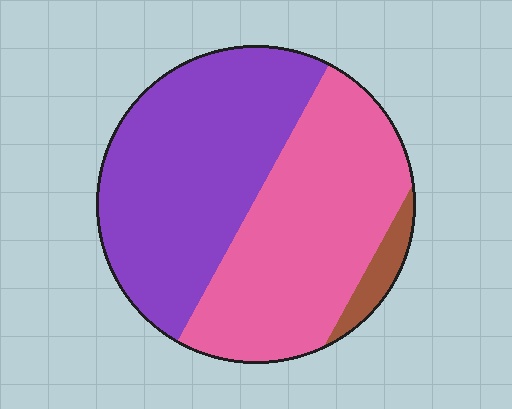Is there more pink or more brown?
Pink.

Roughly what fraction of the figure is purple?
Purple covers roughly 50% of the figure.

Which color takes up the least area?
Brown, at roughly 5%.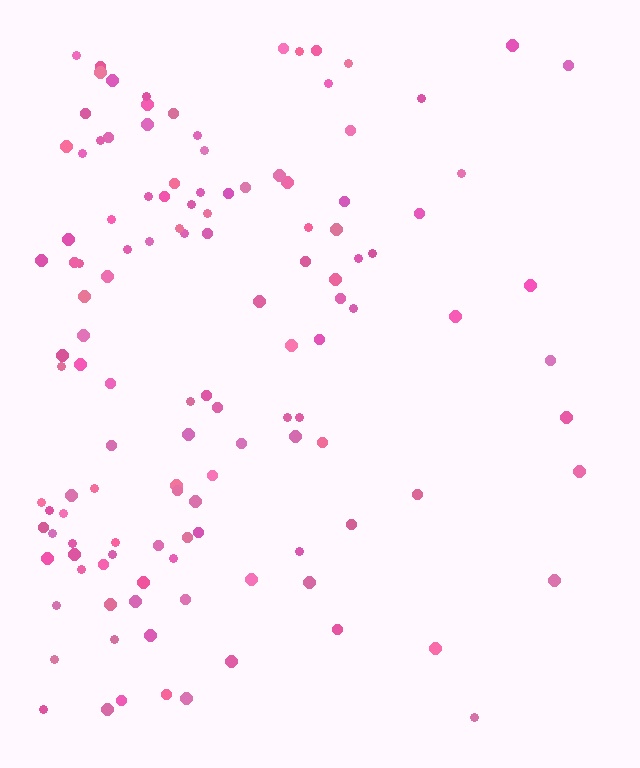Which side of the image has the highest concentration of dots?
The left.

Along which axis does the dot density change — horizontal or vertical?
Horizontal.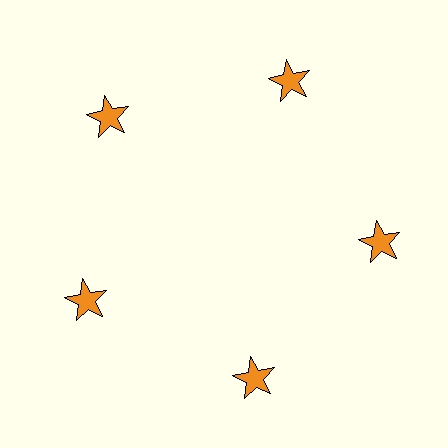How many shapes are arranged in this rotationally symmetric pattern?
There are 5 shapes, arranged in 5 groups of 1.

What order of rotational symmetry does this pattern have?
This pattern has 5-fold rotational symmetry.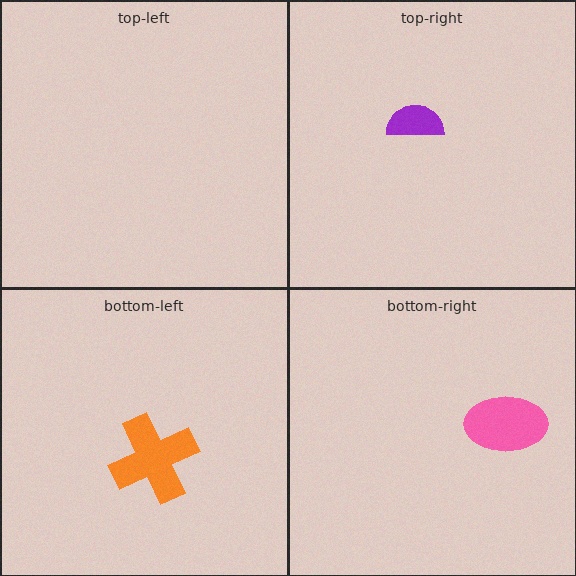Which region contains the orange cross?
The bottom-left region.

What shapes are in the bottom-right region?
The pink ellipse.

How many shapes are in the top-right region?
1.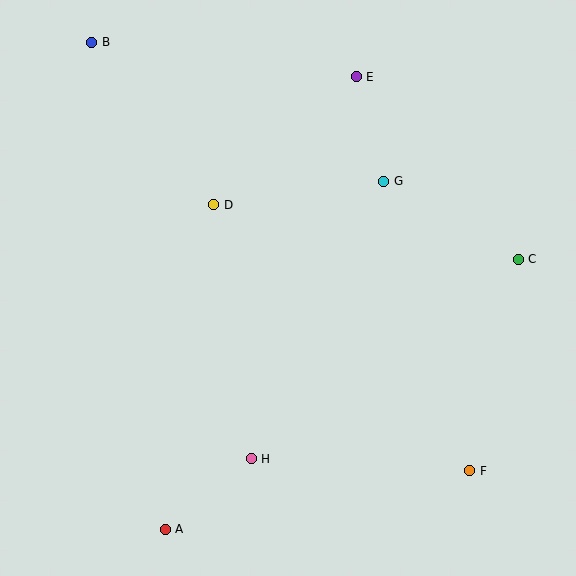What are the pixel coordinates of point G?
Point G is at (384, 181).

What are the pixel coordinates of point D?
Point D is at (214, 205).